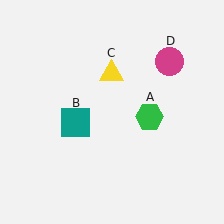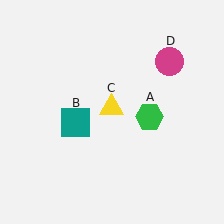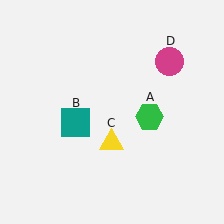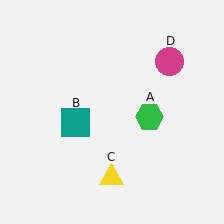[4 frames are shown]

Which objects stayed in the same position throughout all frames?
Green hexagon (object A) and teal square (object B) and magenta circle (object D) remained stationary.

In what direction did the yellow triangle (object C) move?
The yellow triangle (object C) moved down.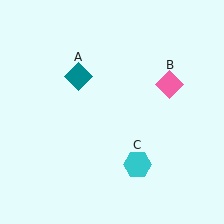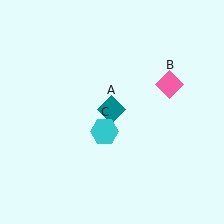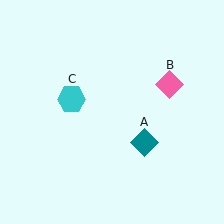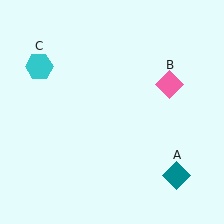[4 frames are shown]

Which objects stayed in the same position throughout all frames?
Pink diamond (object B) remained stationary.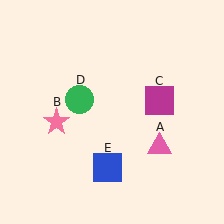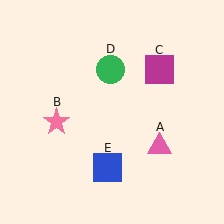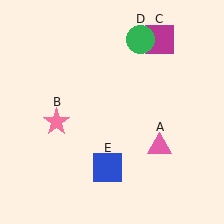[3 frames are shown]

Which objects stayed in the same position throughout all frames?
Pink triangle (object A) and pink star (object B) and blue square (object E) remained stationary.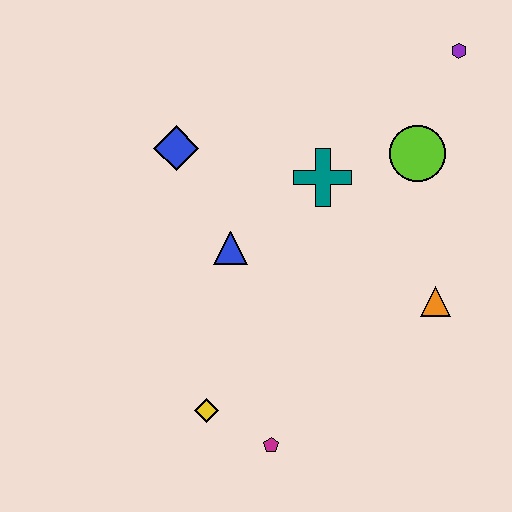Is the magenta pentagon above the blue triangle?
No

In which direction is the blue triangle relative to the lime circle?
The blue triangle is to the left of the lime circle.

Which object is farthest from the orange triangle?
The blue diamond is farthest from the orange triangle.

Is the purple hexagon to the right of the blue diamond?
Yes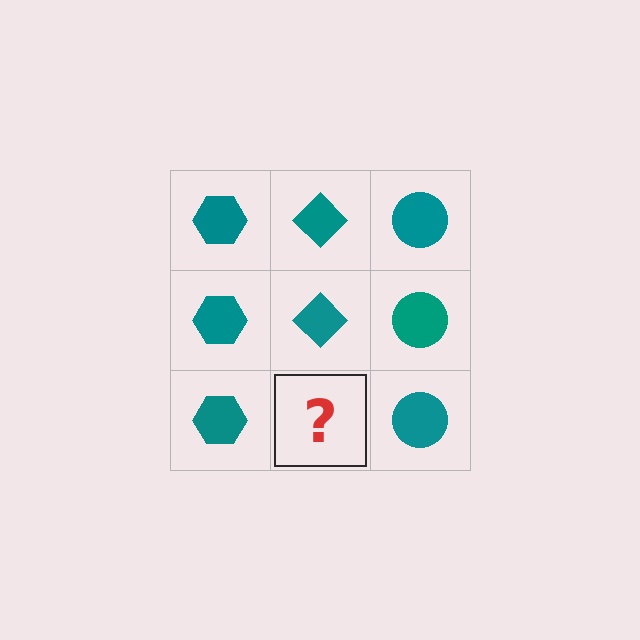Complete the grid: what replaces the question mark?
The question mark should be replaced with a teal diamond.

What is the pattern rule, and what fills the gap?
The rule is that each column has a consistent shape. The gap should be filled with a teal diamond.